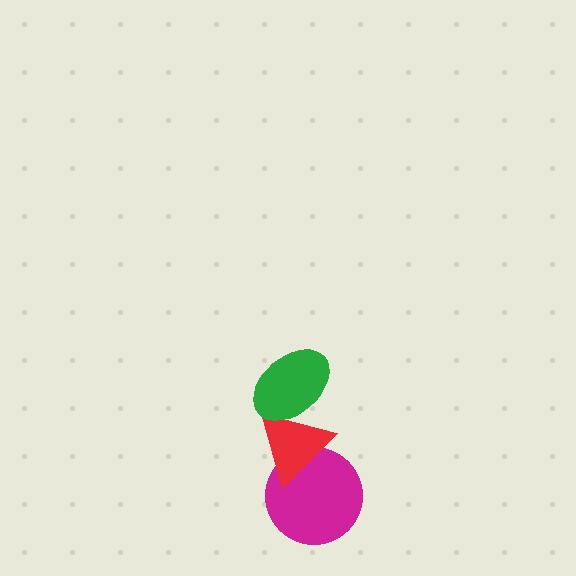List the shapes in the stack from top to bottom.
From top to bottom: the green ellipse, the red triangle, the magenta circle.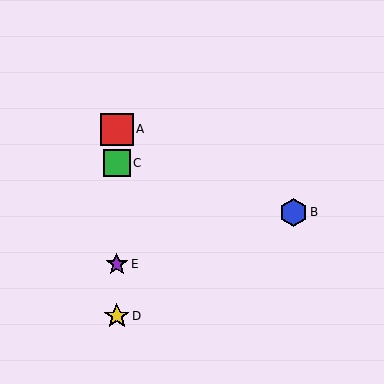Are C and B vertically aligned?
No, C is at x≈117 and B is at x≈293.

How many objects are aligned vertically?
4 objects (A, C, D, E) are aligned vertically.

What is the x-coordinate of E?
Object E is at x≈117.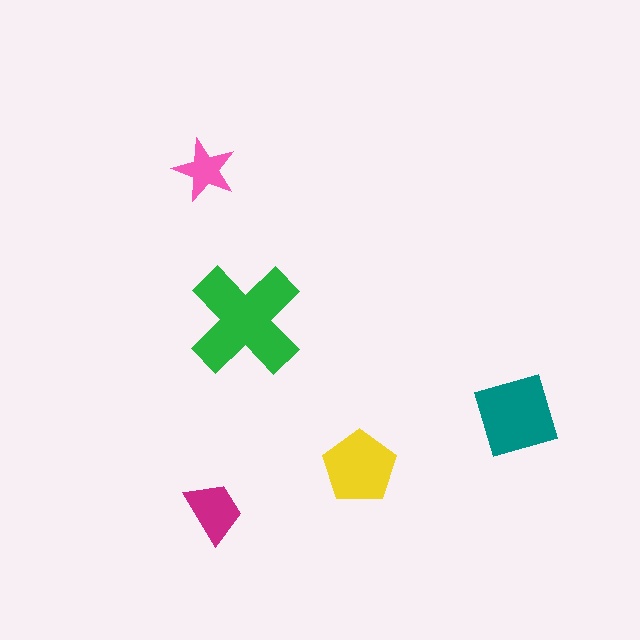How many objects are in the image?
There are 5 objects in the image.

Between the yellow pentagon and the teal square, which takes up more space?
The teal square.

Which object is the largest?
The green cross.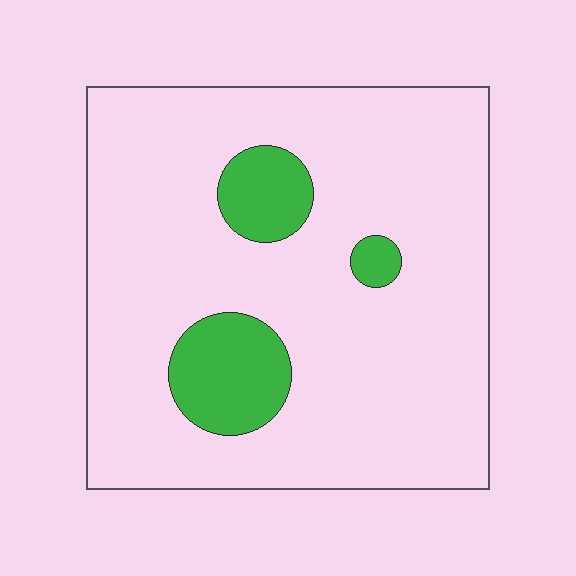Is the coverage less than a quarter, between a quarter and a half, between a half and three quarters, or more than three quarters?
Less than a quarter.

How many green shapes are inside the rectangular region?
3.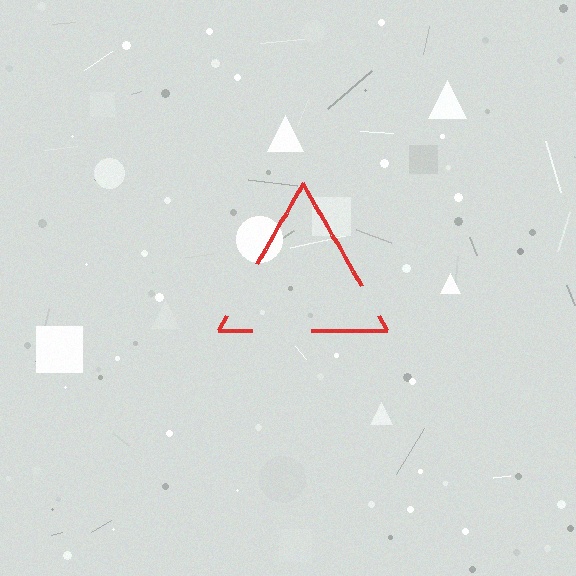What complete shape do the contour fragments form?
The contour fragments form a triangle.